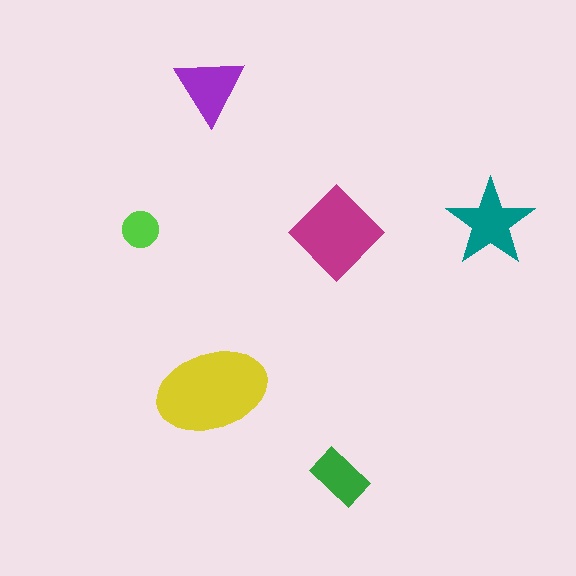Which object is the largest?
The yellow ellipse.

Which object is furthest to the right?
The teal star is rightmost.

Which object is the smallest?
The lime circle.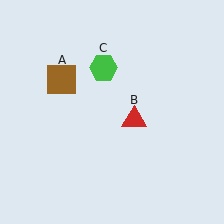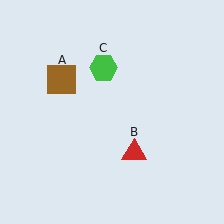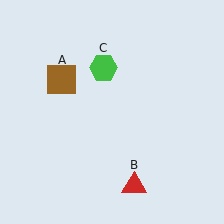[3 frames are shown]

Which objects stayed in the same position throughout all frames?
Brown square (object A) and green hexagon (object C) remained stationary.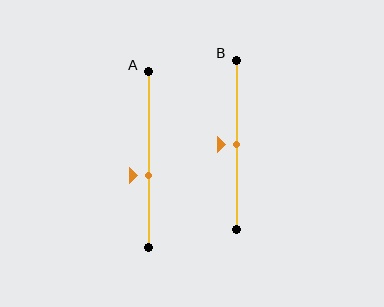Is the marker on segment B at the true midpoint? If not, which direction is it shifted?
Yes, the marker on segment B is at the true midpoint.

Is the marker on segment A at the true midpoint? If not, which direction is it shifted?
No, the marker on segment A is shifted downward by about 9% of the segment length.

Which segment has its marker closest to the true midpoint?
Segment B has its marker closest to the true midpoint.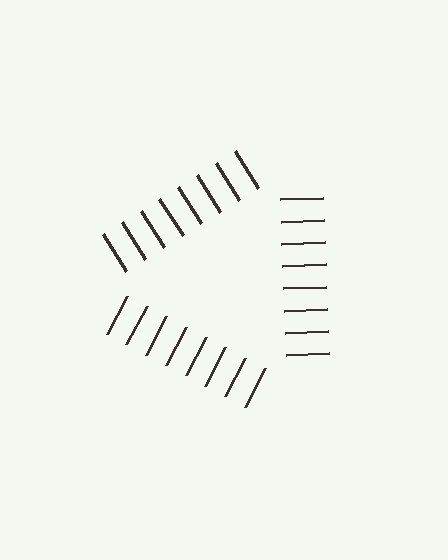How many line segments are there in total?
24 — 8 along each of the 3 edges.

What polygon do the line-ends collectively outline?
An illusory triangle — the line segments terminate on its edges but no continuous stroke is drawn.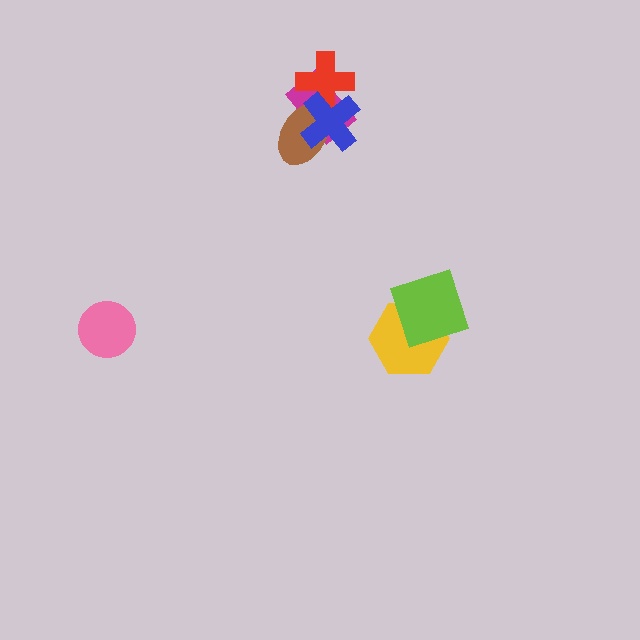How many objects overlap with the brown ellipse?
3 objects overlap with the brown ellipse.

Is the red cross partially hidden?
Yes, it is partially covered by another shape.